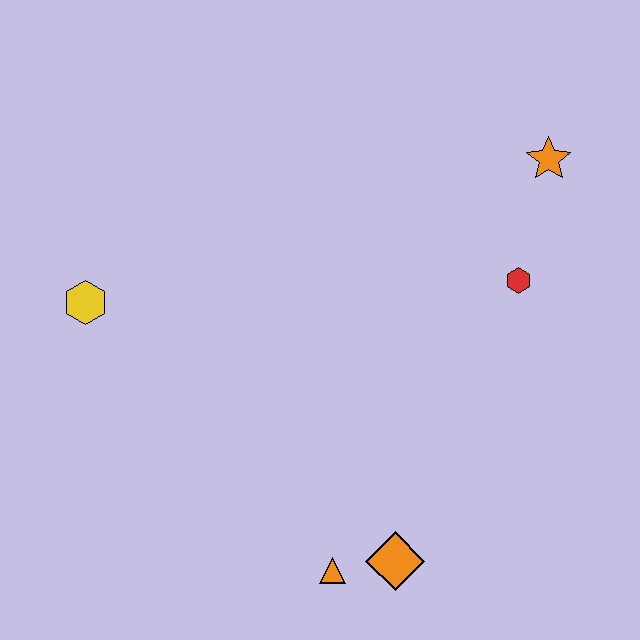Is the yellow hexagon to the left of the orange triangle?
Yes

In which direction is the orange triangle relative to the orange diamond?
The orange triangle is to the left of the orange diamond.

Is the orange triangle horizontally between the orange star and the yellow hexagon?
Yes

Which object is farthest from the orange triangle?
The orange star is farthest from the orange triangle.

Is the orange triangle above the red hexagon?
No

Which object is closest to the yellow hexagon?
The orange triangle is closest to the yellow hexagon.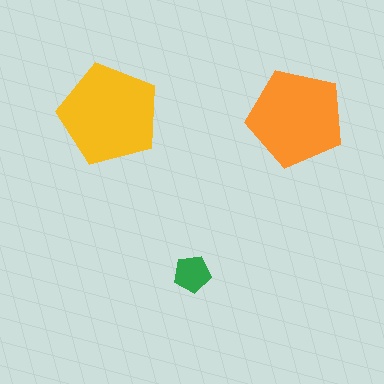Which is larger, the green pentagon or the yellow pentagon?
The yellow one.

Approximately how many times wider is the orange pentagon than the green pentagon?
About 2.5 times wider.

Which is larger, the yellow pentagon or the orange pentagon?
The yellow one.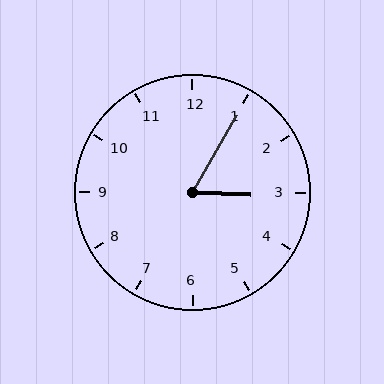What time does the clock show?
3:05.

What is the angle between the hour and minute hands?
Approximately 62 degrees.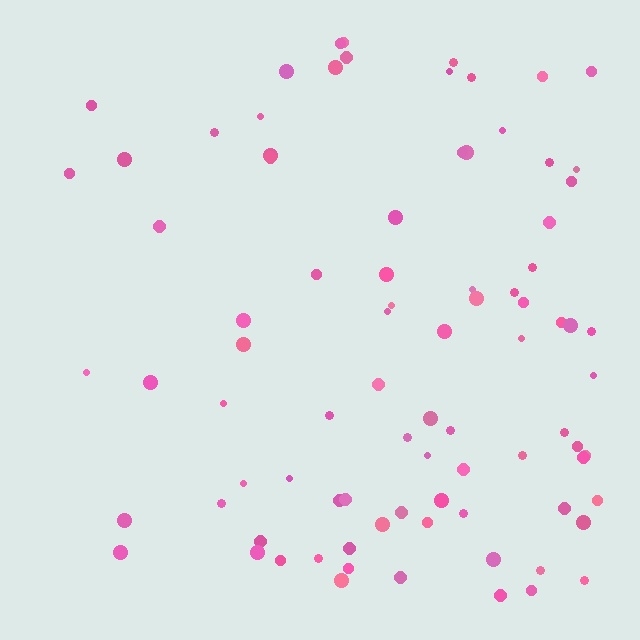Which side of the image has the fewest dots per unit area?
The left.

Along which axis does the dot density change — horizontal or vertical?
Horizontal.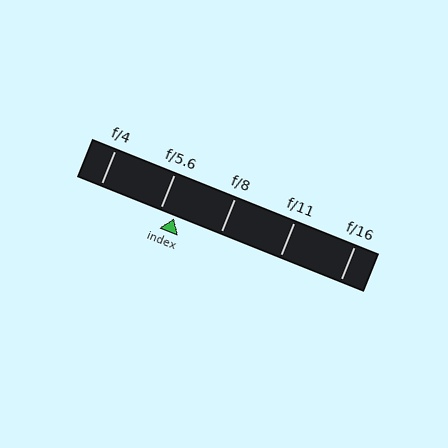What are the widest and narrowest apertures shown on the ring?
The widest aperture shown is f/4 and the narrowest is f/16.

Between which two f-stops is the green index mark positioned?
The index mark is between f/5.6 and f/8.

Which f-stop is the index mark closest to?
The index mark is closest to f/5.6.